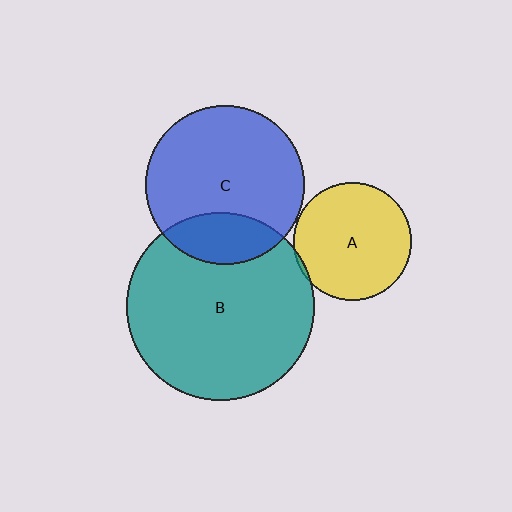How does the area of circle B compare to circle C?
Approximately 1.4 times.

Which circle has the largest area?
Circle B (teal).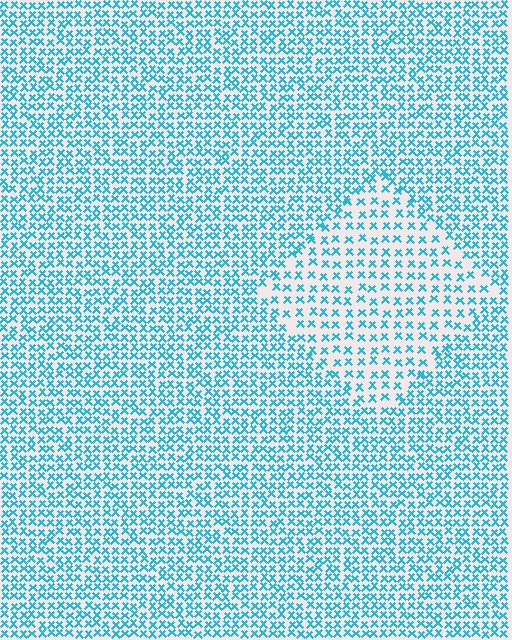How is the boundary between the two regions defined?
The boundary is defined by a change in element density (approximately 1.8x ratio). All elements are the same color, size, and shape.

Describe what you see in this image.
The image contains small cyan elements arranged at two different densities. A diamond-shaped region is visible where the elements are less densely packed than the surrounding area.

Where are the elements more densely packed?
The elements are more densely packed outside the diamond boundary.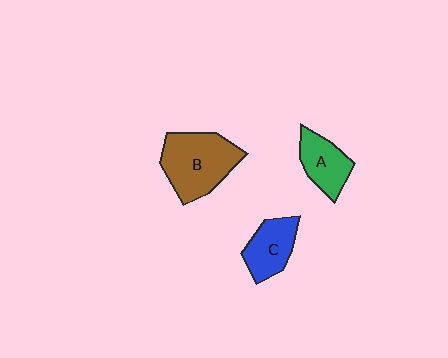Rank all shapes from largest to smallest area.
From largest to smallest: B (brown), C (blue), A (green).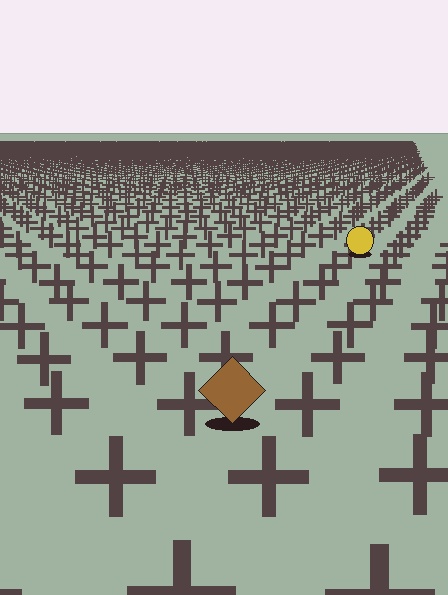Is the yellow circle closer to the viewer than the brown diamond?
No. The brown diamond is closer — you can tell from the texture gradient: the ground texture is coarser near it.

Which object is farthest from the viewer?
The yellow circle is farthest from the viewer. It appears smaller and the ground texture around it is denser.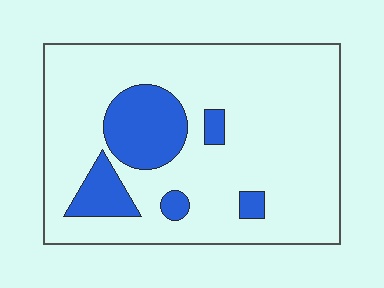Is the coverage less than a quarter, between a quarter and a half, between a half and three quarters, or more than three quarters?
Less than a quarter.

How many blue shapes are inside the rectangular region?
5.